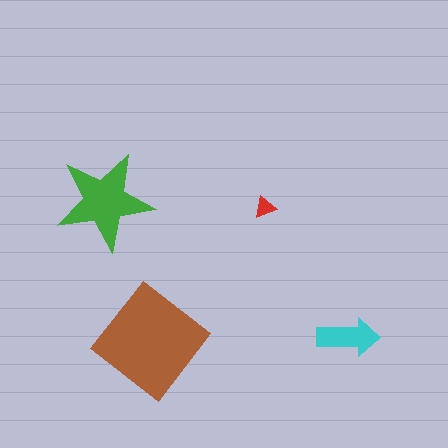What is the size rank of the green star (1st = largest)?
2nd.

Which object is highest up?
The green star is topmost.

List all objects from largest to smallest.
The brown diamond, the green star, the cyan arrow, the red triangle.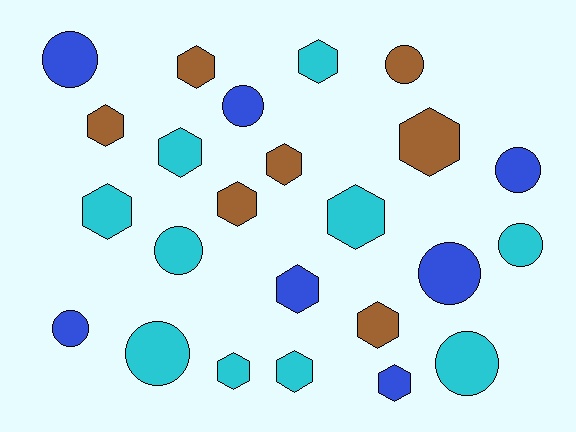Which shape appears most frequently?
Hexagon, with 14 objects.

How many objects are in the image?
There are 24 objects.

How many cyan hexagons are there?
There are 6 cyan hexagons.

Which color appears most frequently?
Cyan, with 10 objects.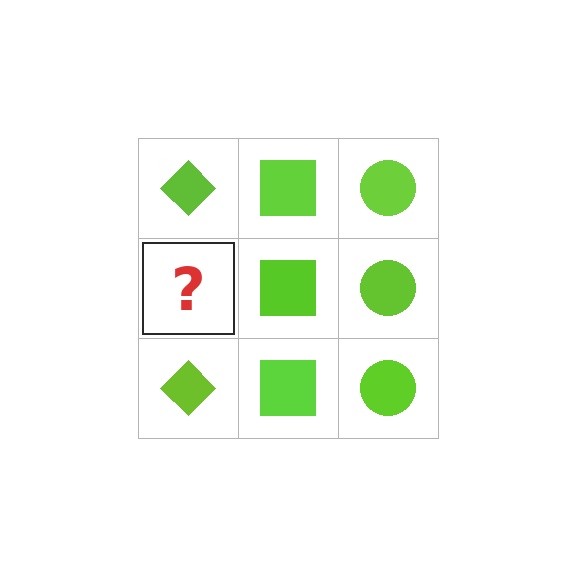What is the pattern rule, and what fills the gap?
The rule is that each column has a consistent shape. The gap should be filled with a lime diamond.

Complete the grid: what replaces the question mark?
The question mark should be replaced with a lime diamond.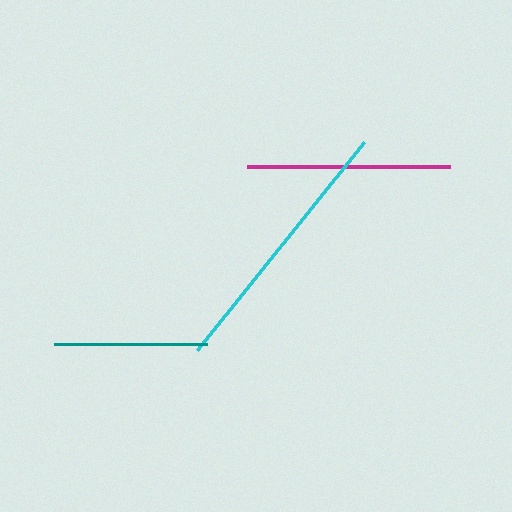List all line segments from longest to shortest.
From longest to shortest: cyan, magenta, teal.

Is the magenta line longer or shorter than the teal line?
The magenta line is longer than the teal line.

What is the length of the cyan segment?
The cyan segment is approximately 267 pixels long.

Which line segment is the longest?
The cyan line is the longest at approximately 267 pixels.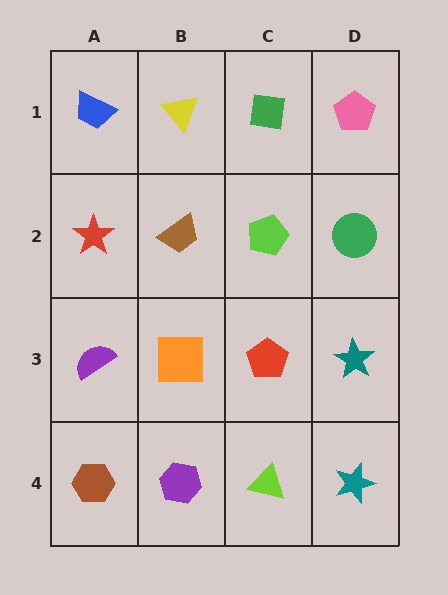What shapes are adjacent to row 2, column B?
A yellow triangle (row 1, column B), an orange square (row 3, column B), a red star (row 2, column A), a lime pentagon (row 2, column C).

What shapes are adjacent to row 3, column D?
A green circle (row 2, column D), a teal star (row 4, column D), a red pentagon (row 3, column C).